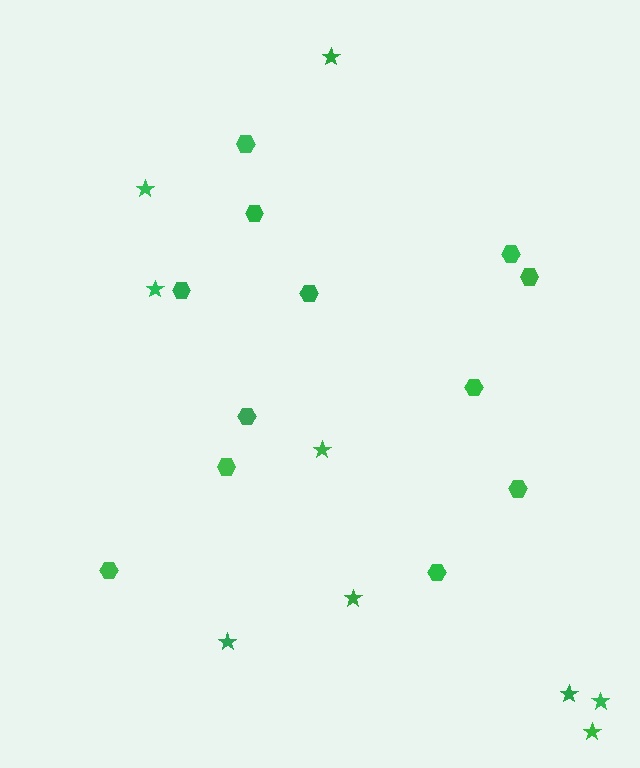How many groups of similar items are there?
There are 2 groups: one group of stars (9) and one group of hexagons (12).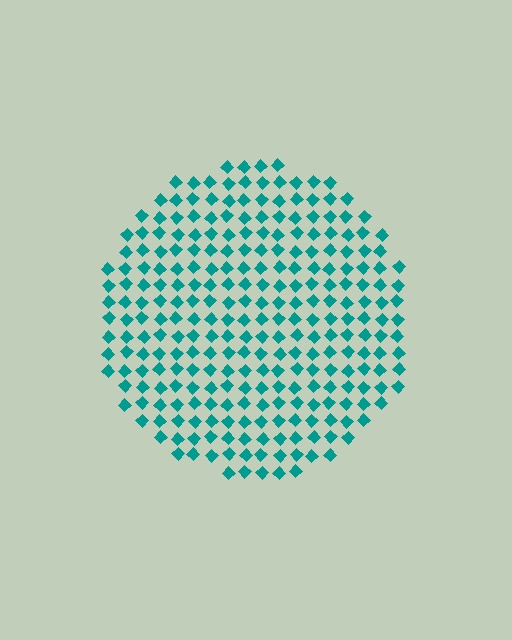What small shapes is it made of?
It is made of small diamonds.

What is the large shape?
The large shape is a circle.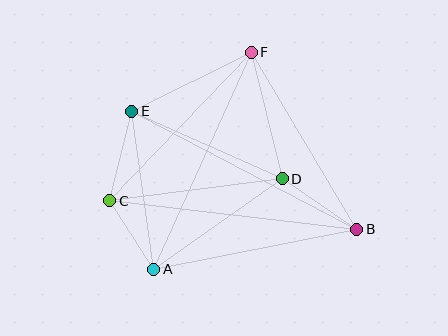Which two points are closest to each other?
Points A and C are closest to each other.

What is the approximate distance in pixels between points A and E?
The distance between A and E is approximately 159 pixels.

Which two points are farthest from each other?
Points B and E are farthest from each other.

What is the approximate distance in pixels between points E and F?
The distance between E and F is approximately 133 pixels.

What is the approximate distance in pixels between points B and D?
The distance between B and D is approximately 90 pixels.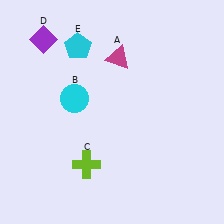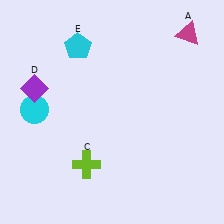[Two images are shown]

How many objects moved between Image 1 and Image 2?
3 objects moved between the two images.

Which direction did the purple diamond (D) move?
The purple diamond (D) moved down.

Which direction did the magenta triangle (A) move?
The magenta triangle (A) moved right.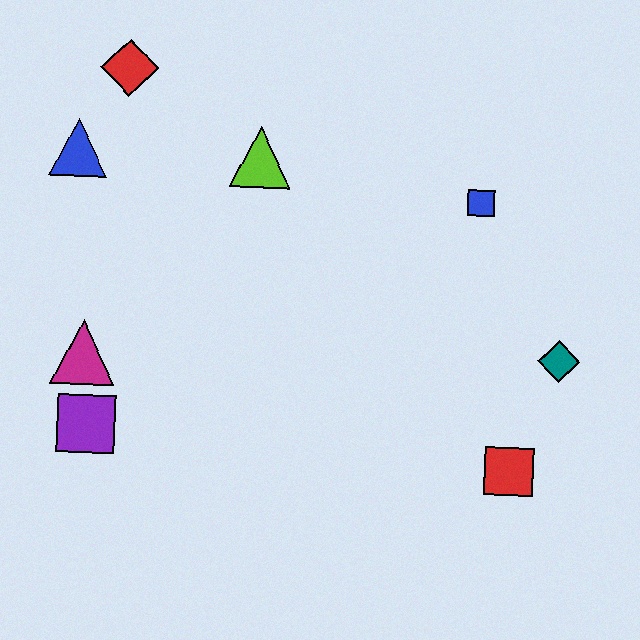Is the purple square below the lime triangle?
Yes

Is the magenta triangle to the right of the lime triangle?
No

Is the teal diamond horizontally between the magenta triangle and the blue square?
No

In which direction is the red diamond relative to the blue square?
The red diamond is to the left of the blue square.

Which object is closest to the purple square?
The magenta triangle is closest to the purple square.